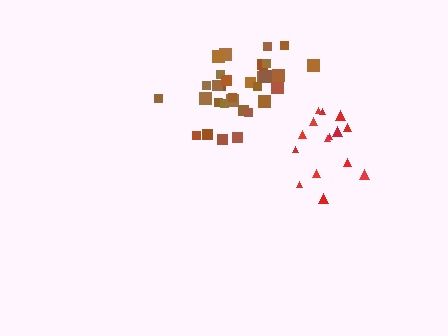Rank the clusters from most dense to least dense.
brown, red.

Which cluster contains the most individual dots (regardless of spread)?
Brown (31).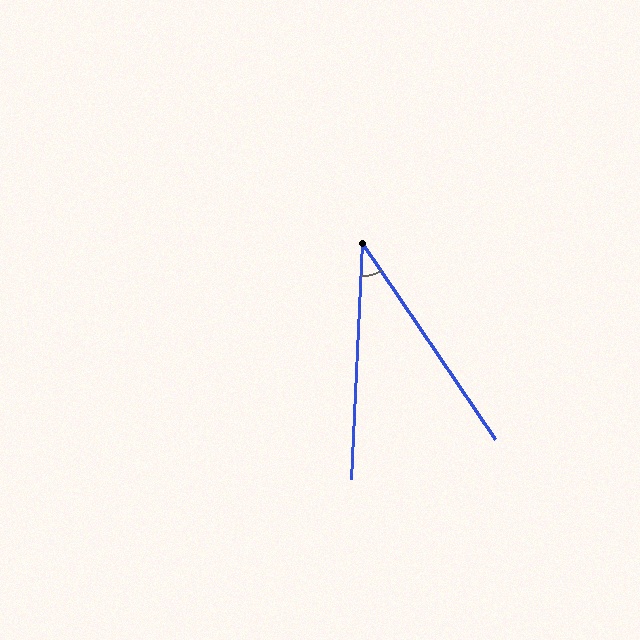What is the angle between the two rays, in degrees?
Approximately 37 degrees.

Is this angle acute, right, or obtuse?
It is acute.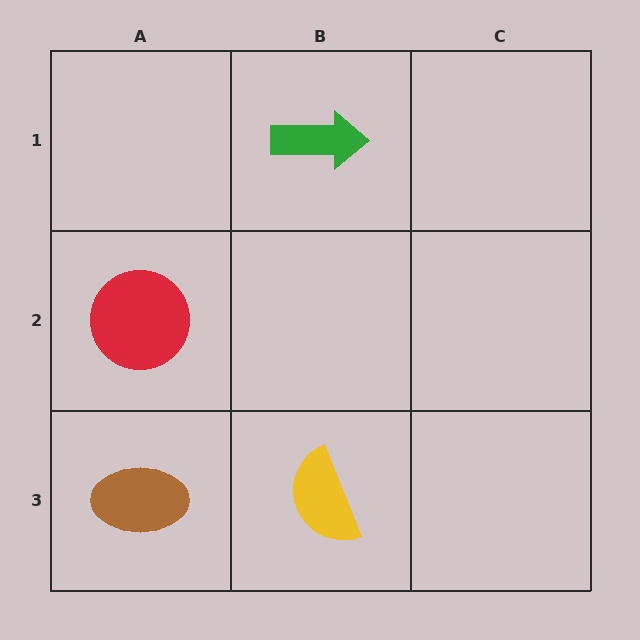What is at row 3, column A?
A brown ellipse.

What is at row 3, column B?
A yellow semicircle.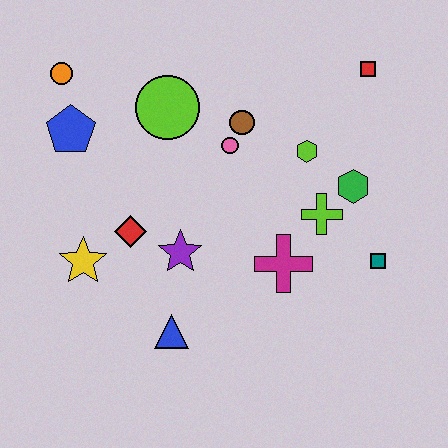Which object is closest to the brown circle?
The pink circle is closest to the brown circle.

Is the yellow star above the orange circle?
No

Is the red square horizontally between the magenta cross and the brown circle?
No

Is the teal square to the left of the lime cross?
No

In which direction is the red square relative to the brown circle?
The red square is to the right of the brown circle.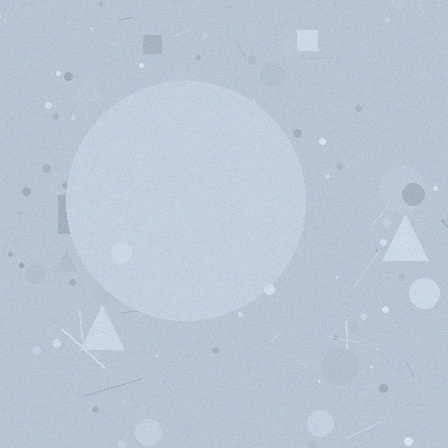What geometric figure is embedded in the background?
A circle is embedded in the background.